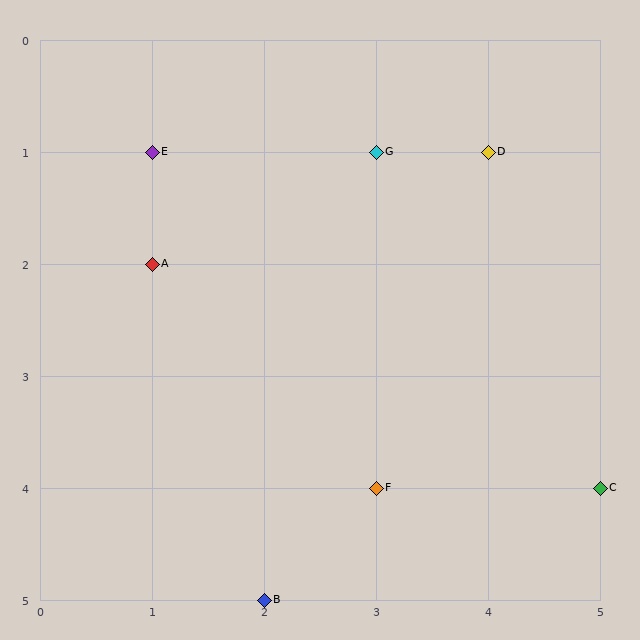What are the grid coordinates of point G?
Point G is at grid coordinates (3, 1).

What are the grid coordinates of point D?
Point D is at grid coordinates (4, 1).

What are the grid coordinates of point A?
Point A is at grid coordinates (1, 2).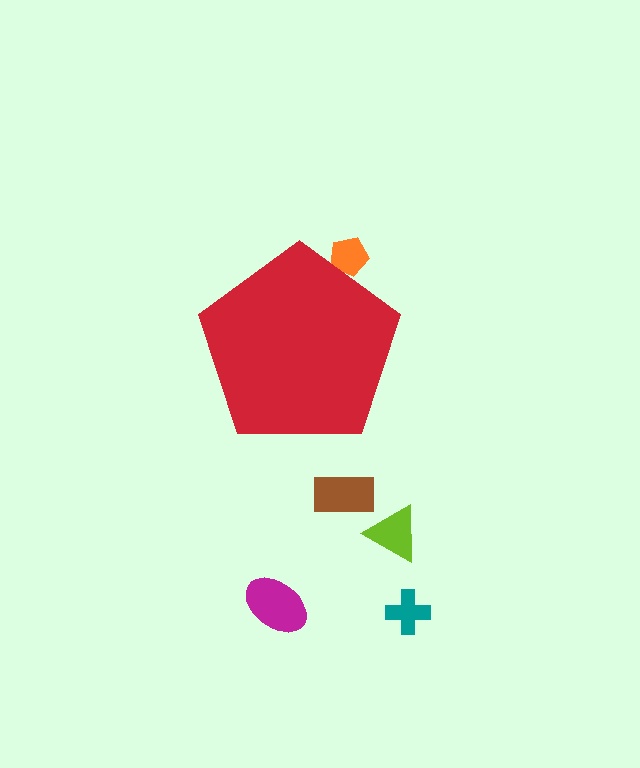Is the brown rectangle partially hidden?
No, the brown rectangle is fully visible.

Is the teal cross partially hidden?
No, the teal cross is fully visible.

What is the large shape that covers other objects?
A red pentagon.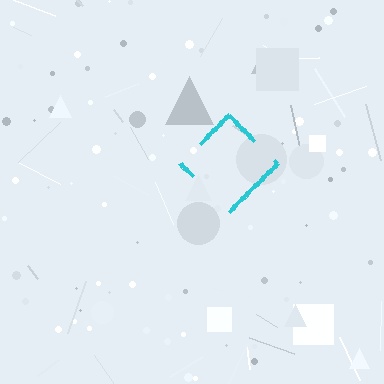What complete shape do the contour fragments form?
The contour fragments form a diamond.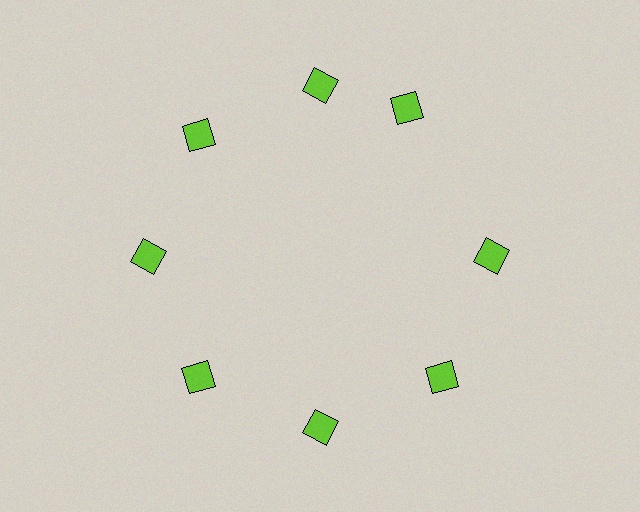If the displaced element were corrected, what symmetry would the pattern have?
It would have 8-fold rotational symmetry — the pattern would map onto itself every 45 degrees.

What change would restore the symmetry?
The symmetry would be restored by rotating it back into even spacing with its neighbors so that all 8 squares sit at equal angles and equal distance from the center.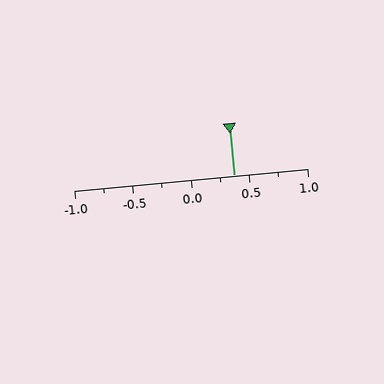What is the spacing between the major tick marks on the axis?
The major ticks are spaced 0.5 apart.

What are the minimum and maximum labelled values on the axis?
The axis runs from -1.0 to 1.0.